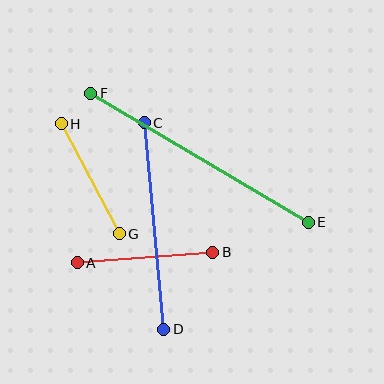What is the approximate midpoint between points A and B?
The midpoint is at approximately (145, 258) pixels.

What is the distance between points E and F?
The distance is approximately 253 pixels.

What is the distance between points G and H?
The distance is approximately 124 pixels.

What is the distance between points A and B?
The distance is approximately 136 pixels.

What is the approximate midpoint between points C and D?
The midpoint is at approximately (154, 226) pixels.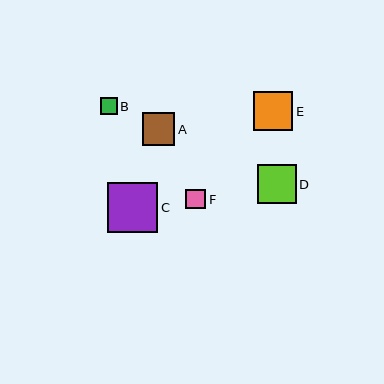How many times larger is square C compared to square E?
Square C is approximately 1.3 times the size of square E.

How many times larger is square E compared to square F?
Square E is approximately 2.0 times the size of square F.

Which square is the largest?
Square C is the largest with a size of approximately 50 pixels.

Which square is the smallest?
Square B is the smallest with a size of approximately 17 pixels.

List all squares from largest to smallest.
From largest to smallest: C, D, E, A, F, B.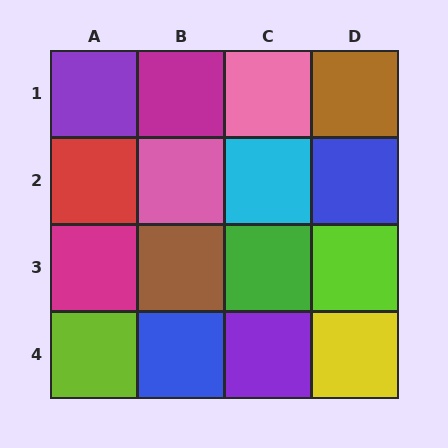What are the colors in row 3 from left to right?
Magenta, brown, green, lime.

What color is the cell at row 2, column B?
Pink.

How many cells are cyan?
1 cell is cyan.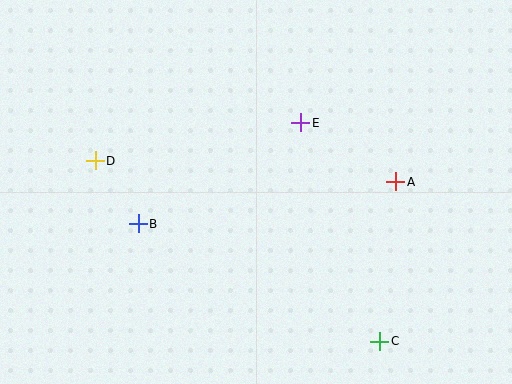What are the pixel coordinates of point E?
Point E is at (301, 123).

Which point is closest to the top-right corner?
Point A is closest to the top-right corner.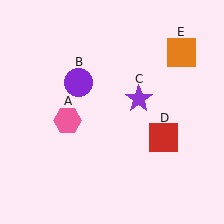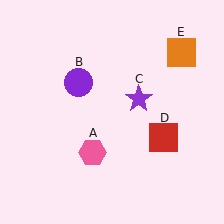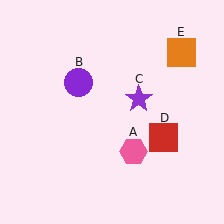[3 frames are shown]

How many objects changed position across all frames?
1 object changed position: pink hexagon (object A).